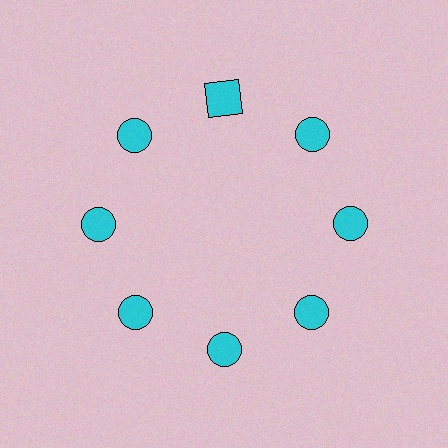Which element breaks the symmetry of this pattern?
The cyan square at roughly the 12 o'clock position breaks the symmetry. All other shapes are cyan circles.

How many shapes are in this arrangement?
There are 8 shapes arranged in a ring pattern.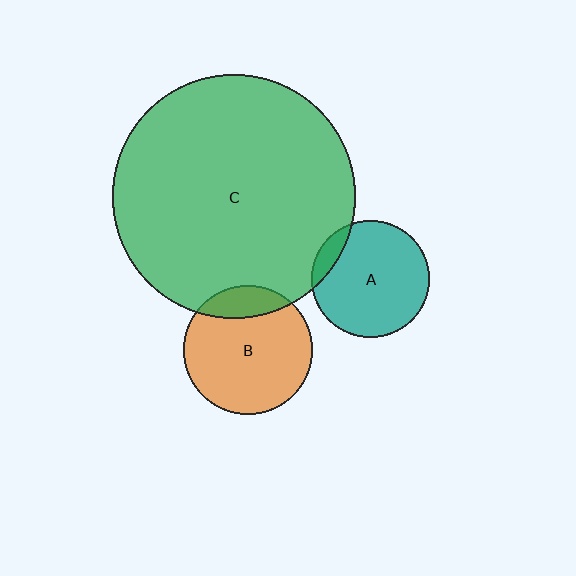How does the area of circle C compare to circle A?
Approximately 4.3 times.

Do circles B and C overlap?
Yes.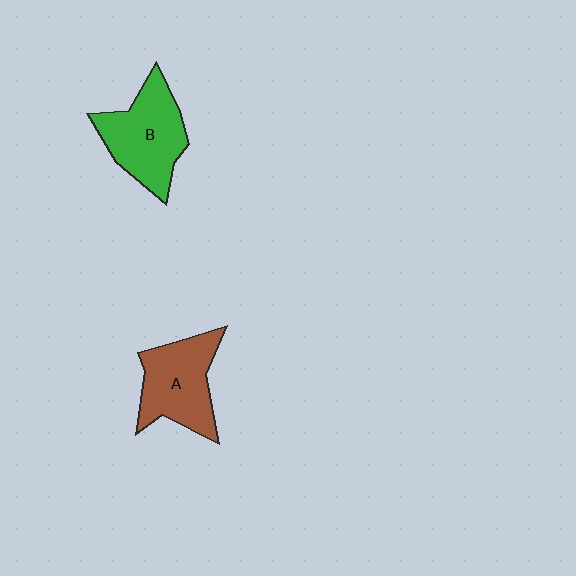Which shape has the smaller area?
Shape A (brown).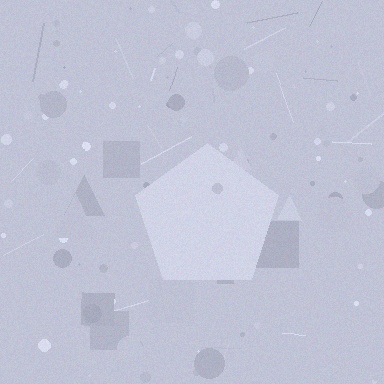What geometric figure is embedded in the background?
A pentagon is embedded in the background.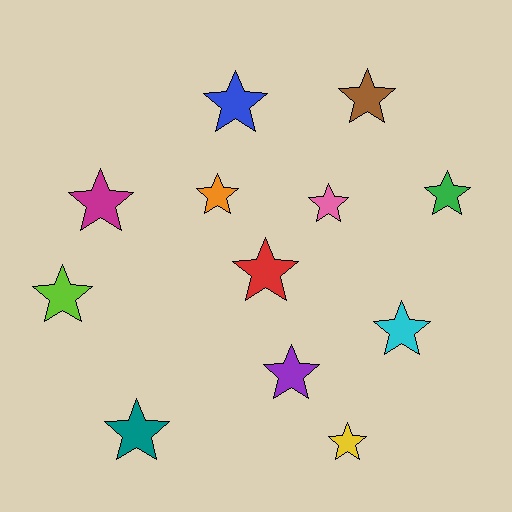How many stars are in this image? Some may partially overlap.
There are 12 stars.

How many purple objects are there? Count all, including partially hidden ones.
There is 1 purple object.